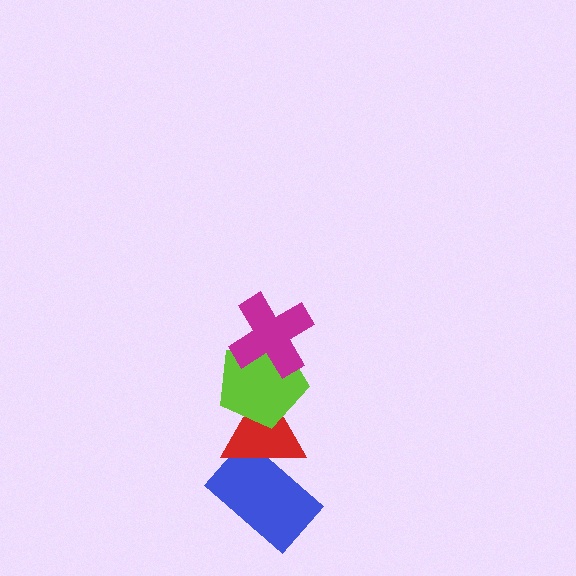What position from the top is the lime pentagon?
The lime pentagon is 2nd from the top.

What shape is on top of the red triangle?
The lime pentagon is on top of the red triangle.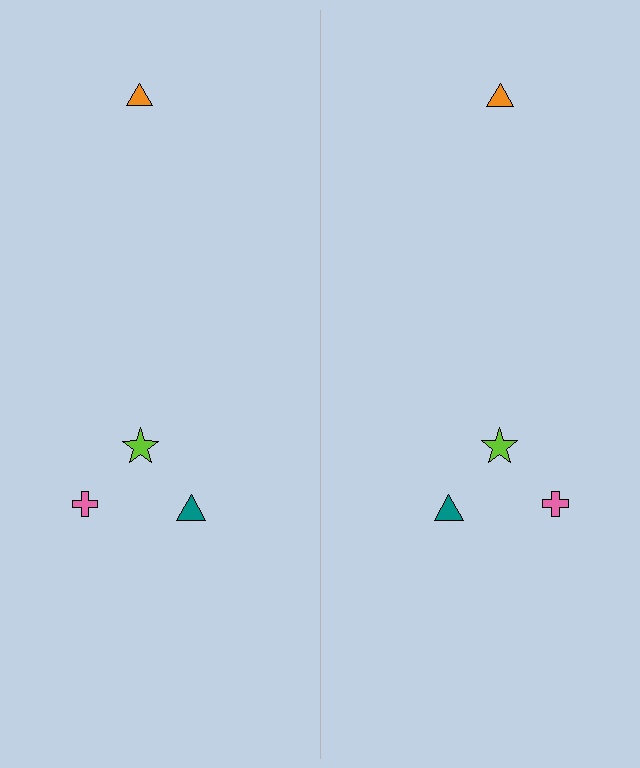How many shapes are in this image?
There are 8 shapes in this image.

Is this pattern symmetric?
Yes, this pattern has bilateral (reflection) symmetry.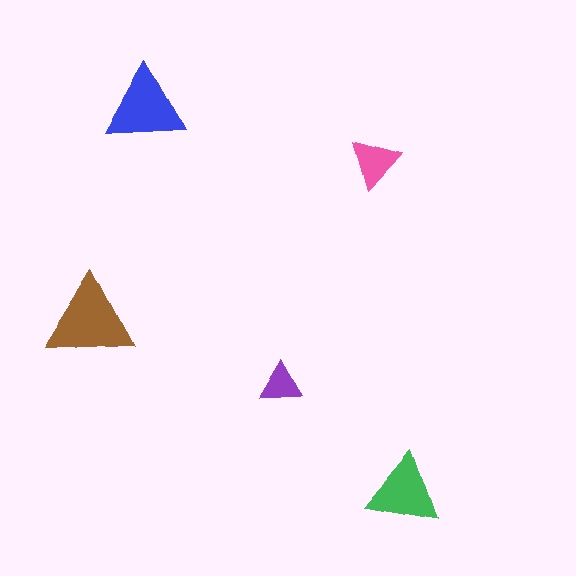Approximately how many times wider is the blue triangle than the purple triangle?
About 2 times wider.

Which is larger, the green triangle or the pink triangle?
The green one.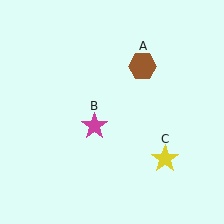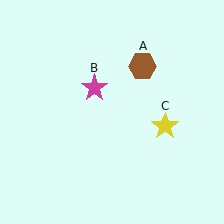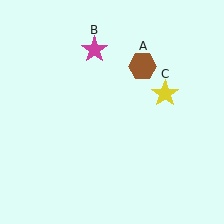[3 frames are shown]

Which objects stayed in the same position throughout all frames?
Brown hexagon (object A) remained stationary.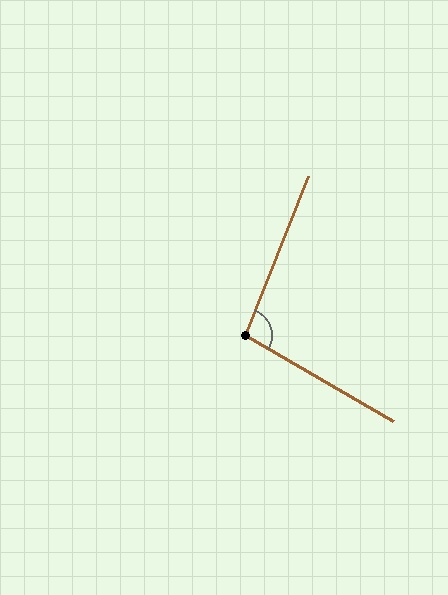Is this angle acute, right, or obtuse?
It is obtuse.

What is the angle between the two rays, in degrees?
Approximately 98 degrees.